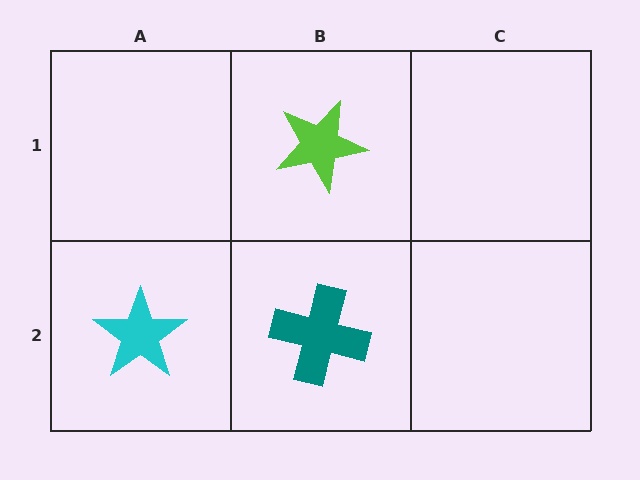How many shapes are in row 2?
2 shapes.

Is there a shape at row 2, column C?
No, that cell is empty.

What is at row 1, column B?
A lime star.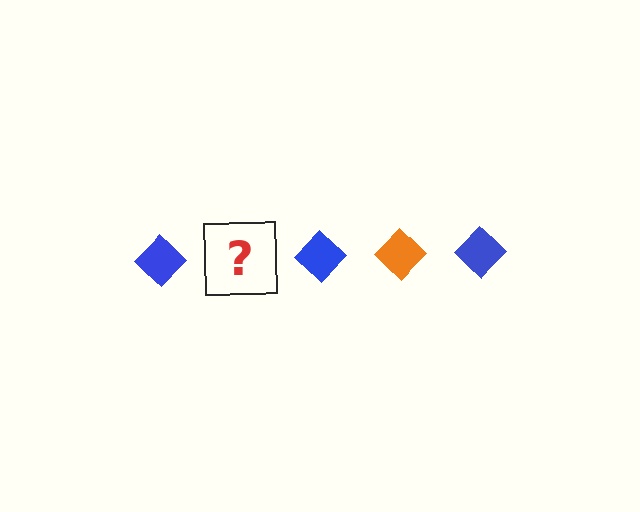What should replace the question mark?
The question mark should be replaced with an orange diamond.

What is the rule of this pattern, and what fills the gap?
The rule is that the pattern cycles through blue, orange diamonds. The gap should be filled with an orange diamond.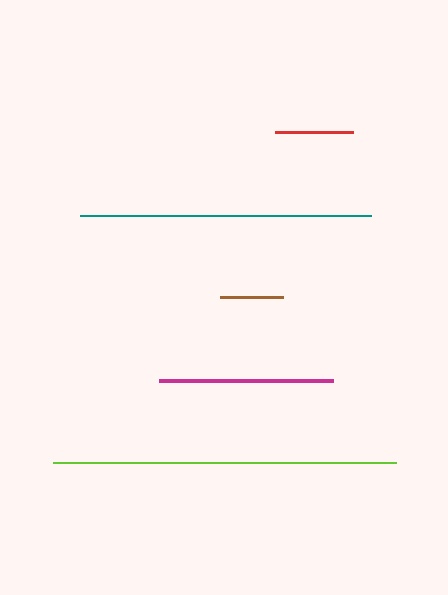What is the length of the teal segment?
The teal segment is approximately 291 pixels long.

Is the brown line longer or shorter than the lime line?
The lime line is longer than the brown line.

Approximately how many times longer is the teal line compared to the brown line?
The teal line is approximately 4.6 times the length of the brown line.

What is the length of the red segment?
The red segment is approximately 78 pixels long.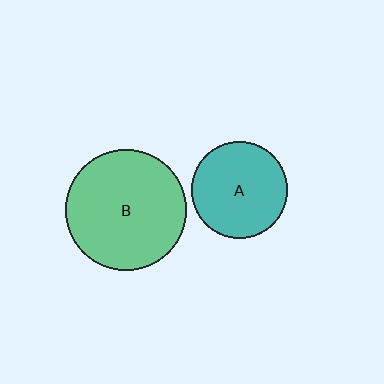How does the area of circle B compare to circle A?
Approximately 1.6 times.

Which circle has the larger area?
Circle B (green).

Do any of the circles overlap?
No, none of the circles overlap.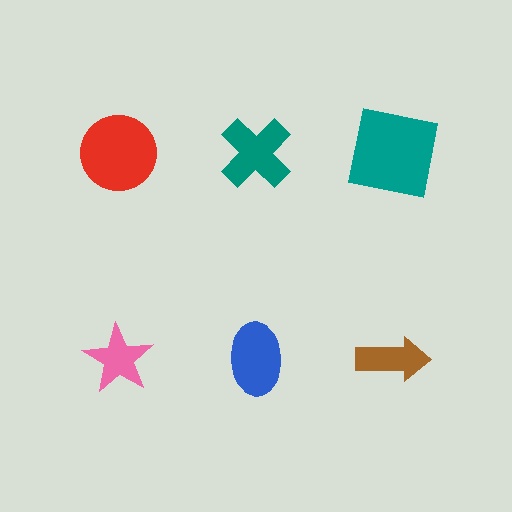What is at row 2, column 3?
A brown arrow.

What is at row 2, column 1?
A pink star.